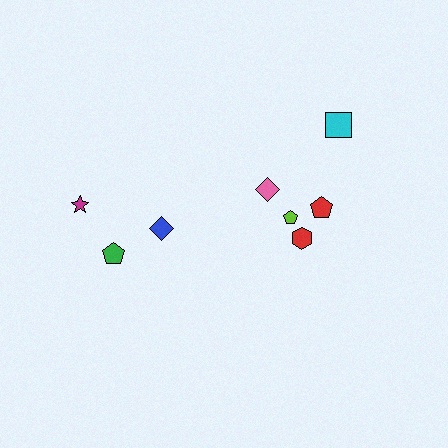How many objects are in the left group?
There are 3 objects.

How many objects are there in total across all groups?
There are 8 objects.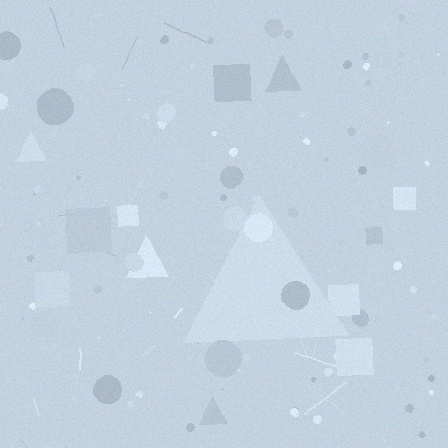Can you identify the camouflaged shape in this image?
The camouflaged shape is a triangle.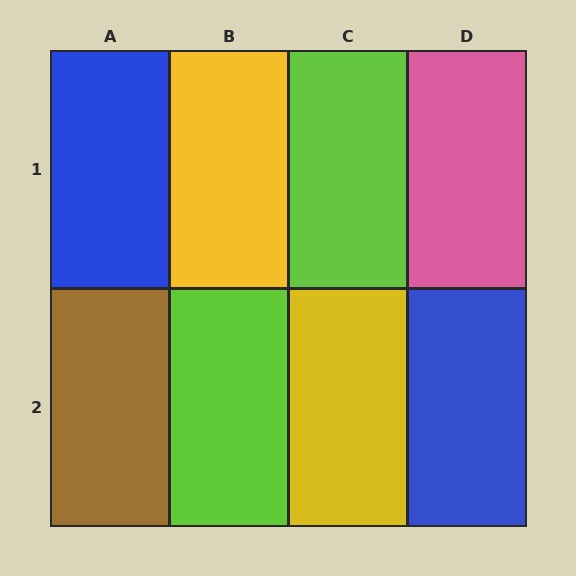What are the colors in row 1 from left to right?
Blue, yellow, lime, pink.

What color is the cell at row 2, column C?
Yellow.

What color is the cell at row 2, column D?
Blue.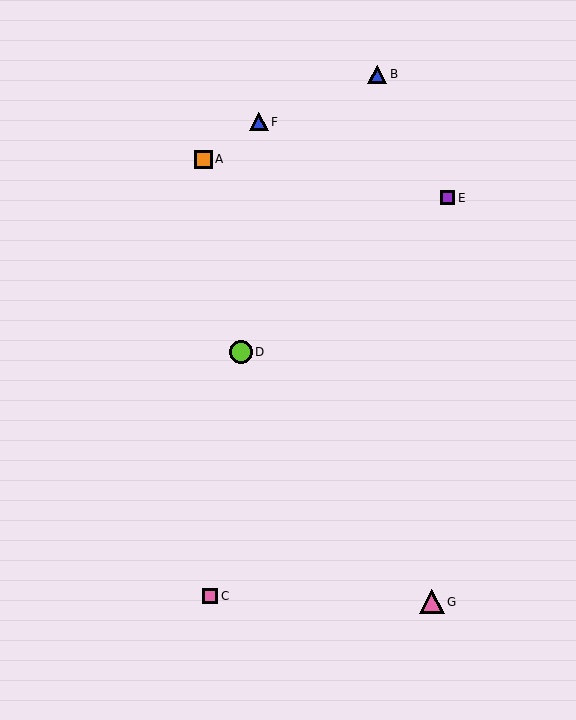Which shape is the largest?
The pink triangle (labeled G) is the largest.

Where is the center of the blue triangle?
The center of the blue triangle is at (259, 122).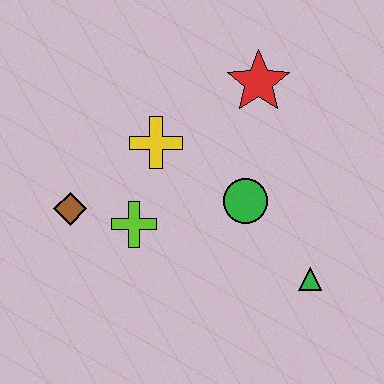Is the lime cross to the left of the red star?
Yes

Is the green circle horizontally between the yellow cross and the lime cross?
No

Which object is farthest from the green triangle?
The brown diamond is farthest from the green triangle.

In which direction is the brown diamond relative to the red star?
The brown diamond is to the left of the red star.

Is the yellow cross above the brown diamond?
Yes